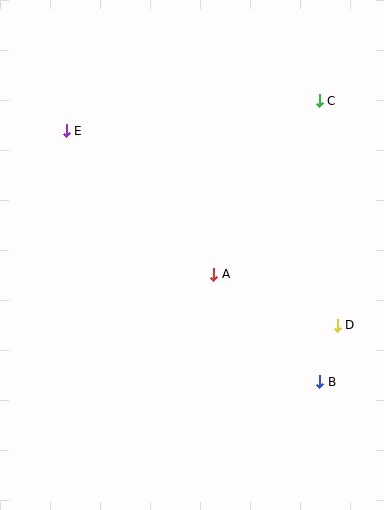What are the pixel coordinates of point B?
Point B is at (320, 382).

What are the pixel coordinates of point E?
Point E is at (66, 131).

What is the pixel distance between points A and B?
The distance between A and B is 151 pixels.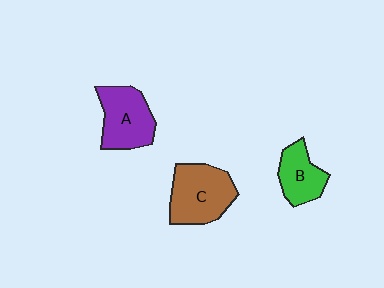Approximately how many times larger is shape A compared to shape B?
Approximately 1.4 times.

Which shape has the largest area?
Shape C (brown).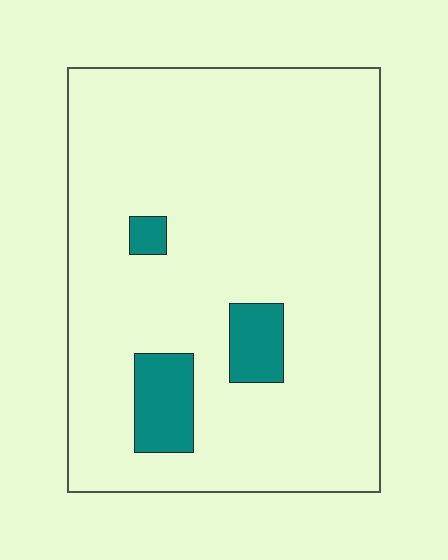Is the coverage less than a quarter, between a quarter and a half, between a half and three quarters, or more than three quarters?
Less than a quarter.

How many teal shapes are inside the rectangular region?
3.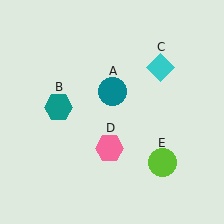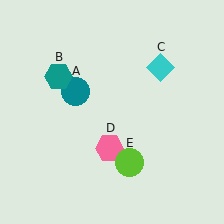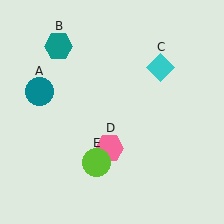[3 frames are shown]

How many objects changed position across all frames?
3 objects changed position: teal circle (object A), teal hexagon (object B), lime circle (object E).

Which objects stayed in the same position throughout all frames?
Cyan diamond (object C) and pink hexagon (object D) remained stationary.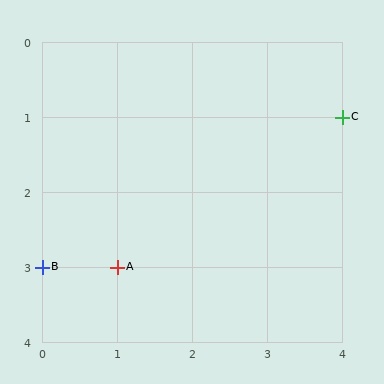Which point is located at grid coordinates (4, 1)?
Point C is at (4, 1).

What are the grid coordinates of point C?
Point C is at grid coordinates (4, 1).